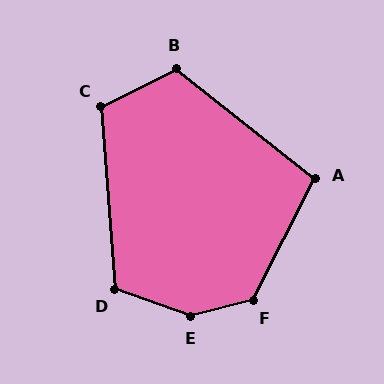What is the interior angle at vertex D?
Approximately 114 degrees (obtuse).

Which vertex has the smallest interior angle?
A, at approximately 101 degrees.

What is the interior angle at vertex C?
Approximately 113 degrees (obtuse).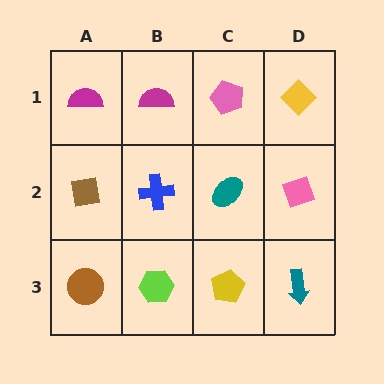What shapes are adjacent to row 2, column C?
A pink pentagon (row 1, column C), a yellow pentagon (row 3, column C), a blue cross (row 2, column B), a pink diamond (row 2, column D).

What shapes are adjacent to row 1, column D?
A pink diamond (row 2, column D), a pink pentagon (row 1, column C).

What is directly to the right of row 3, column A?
A lime hexagon.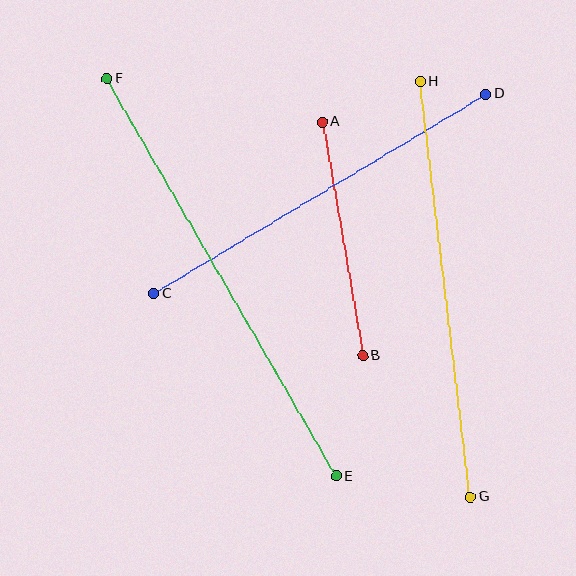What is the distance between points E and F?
The distance is approximately 458 pixels.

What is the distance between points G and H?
The distance is approximately 419 pixels.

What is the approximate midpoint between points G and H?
The midpoint is at approximately (445, 289) pixels.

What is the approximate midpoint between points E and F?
The midpoint is at approximately (222, 277) pixels.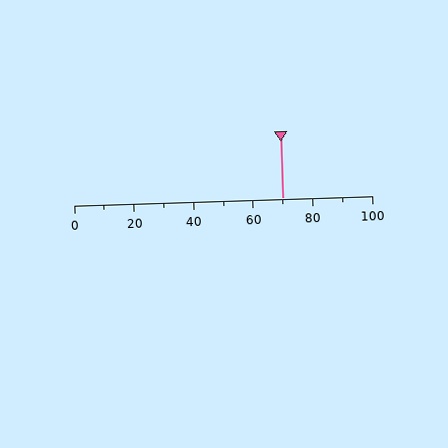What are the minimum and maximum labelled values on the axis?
The axis runs from 0 to 100.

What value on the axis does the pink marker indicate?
The marker indicates approximately 70.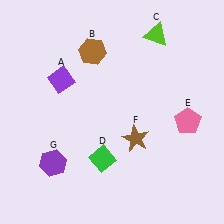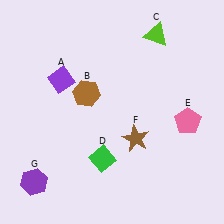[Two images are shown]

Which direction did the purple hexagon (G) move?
The purple hexagon (G) moved left.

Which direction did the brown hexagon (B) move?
The brown hexagon (B) moved down.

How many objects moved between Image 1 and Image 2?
2 objects moved between the two images.